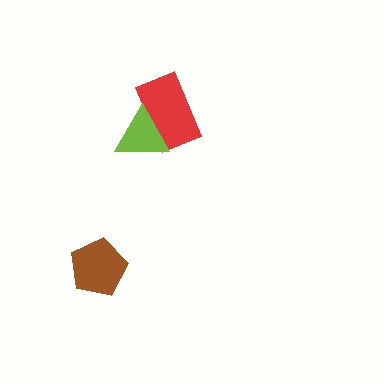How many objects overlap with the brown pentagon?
0 objects overlap with the brown pentagon.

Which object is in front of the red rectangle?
The lime triangle is in front of the red rectangle.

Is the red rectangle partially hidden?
Yes, it is partially covered by another shape.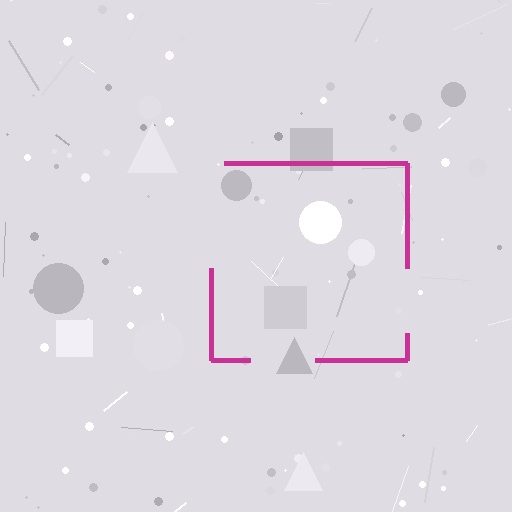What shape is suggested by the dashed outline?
The dashed outline suggests a square.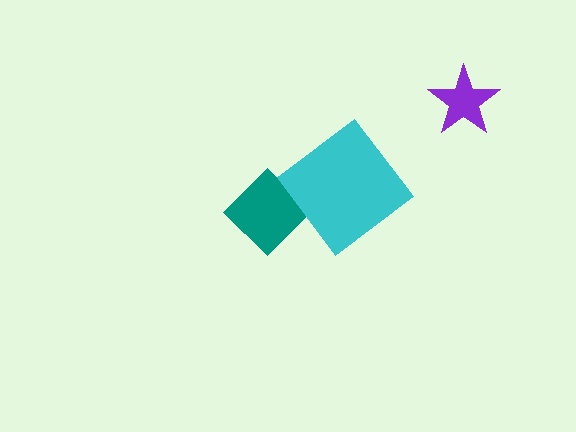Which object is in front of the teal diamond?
The cyan diamond is in front of the teal diamond.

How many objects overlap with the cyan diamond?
1 object overlaps with the cyan diamond.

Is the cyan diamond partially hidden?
No, no other shape covers it.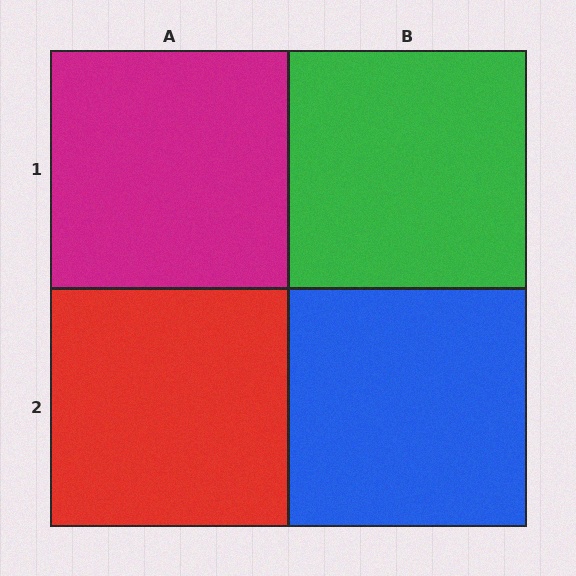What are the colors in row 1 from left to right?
Magenta, green.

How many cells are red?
1 cell is red.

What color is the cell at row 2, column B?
Blue.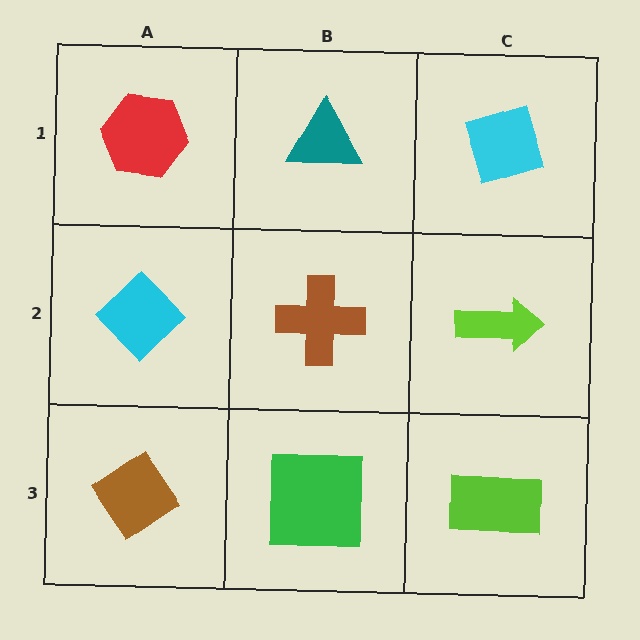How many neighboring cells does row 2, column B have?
4.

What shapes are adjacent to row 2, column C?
A cyan diamond (row 1, column C), a lime rectangle (row 3, column C), a brown cross (row 2, column B).